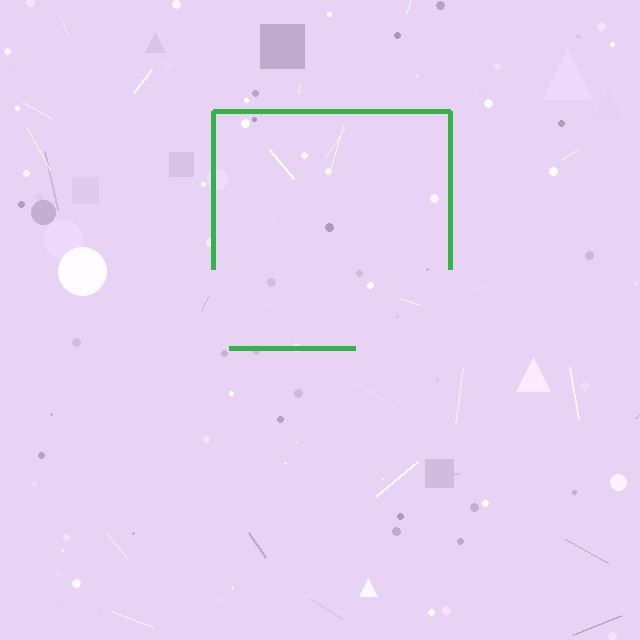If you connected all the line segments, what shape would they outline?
They would outline a square.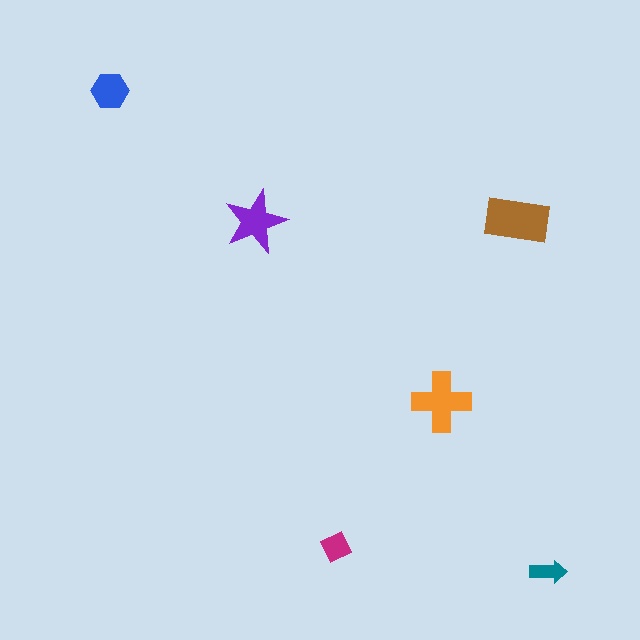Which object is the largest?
The brown rectangle.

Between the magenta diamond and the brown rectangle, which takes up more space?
The brown rectangle.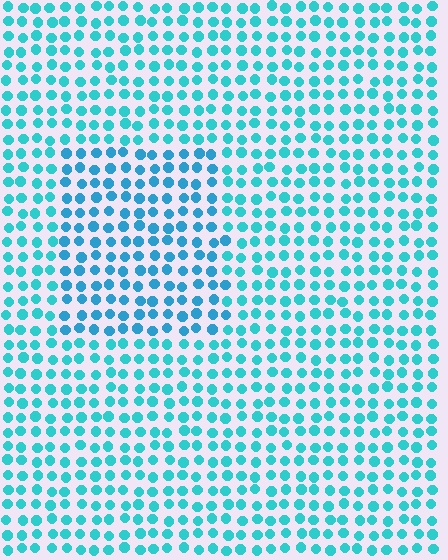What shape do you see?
I see a rectangle.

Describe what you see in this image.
The image is filled with small cyan elements in a uniform arrangement. A rectangle-shaped region is visible where the elements are tinted to a slightly different hue, forming a subtle color boundary.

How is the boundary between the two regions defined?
The boundary is defined purely by a slight shift in hue (about 19 degrees). Spacing, size, and orientation are identical on both sides.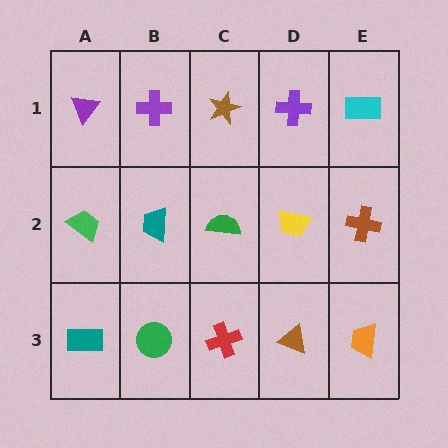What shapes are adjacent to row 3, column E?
A brown cross (row 2, column E), a brown triangle (row 3, column D).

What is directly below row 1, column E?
A brown cross.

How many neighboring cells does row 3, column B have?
3.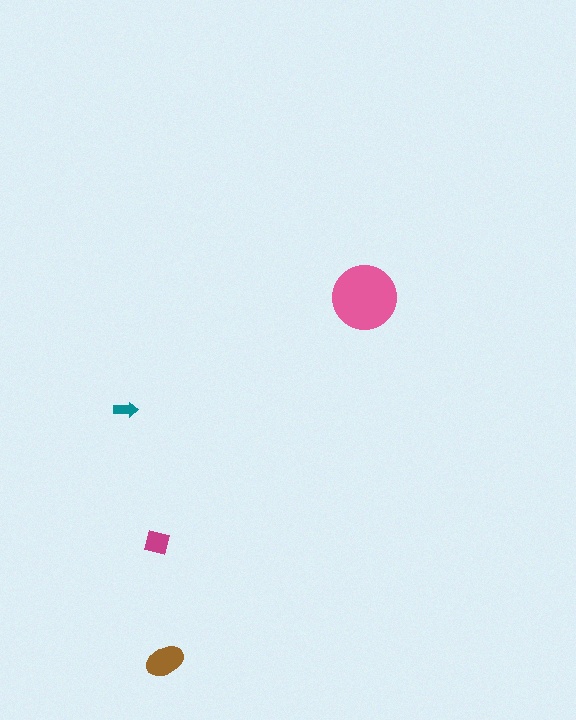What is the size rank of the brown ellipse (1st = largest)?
2nd.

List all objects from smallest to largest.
The teal arrow, the magenta square, the brown ellipse, the pink circle.